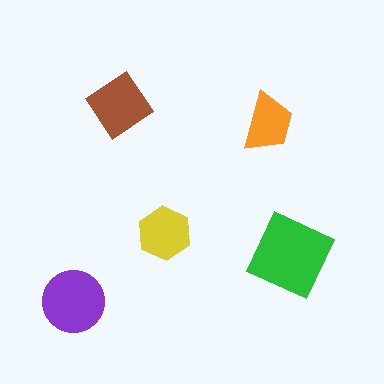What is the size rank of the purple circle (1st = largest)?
2nd.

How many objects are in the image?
There are 5 objects in the image.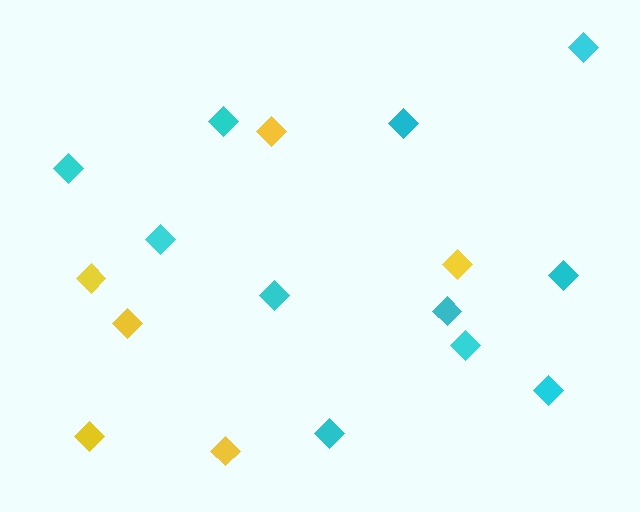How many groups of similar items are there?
There are 2 groups: one group of yellow diamonds (6) and one group of cyan diamonds (11).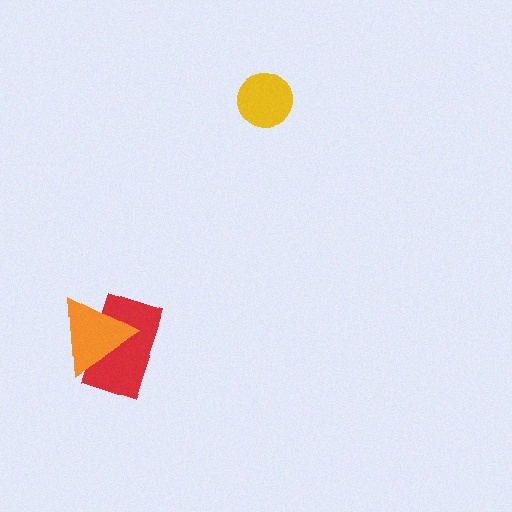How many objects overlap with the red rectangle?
1 object overlaps with the red rectangle.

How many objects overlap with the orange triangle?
1 object overlaps with the orange triangle.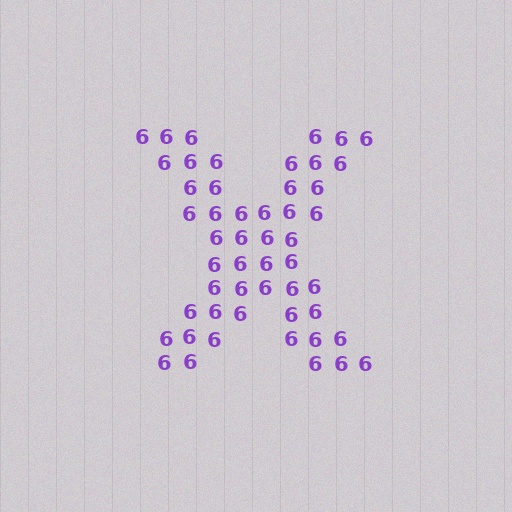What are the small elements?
The small elements are digit 6's.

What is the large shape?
The large shape is the letter X.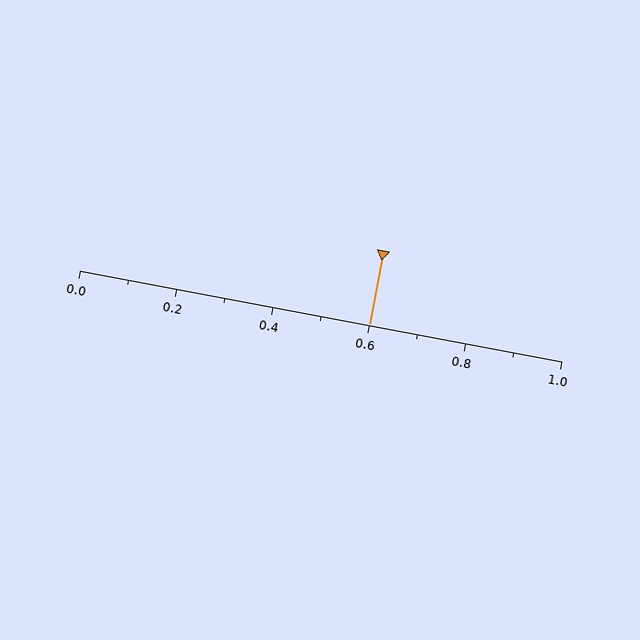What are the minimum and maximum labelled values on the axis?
The axis runs from 0.0 to 1.0.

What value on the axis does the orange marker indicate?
The marker indicates approximately 0.6.